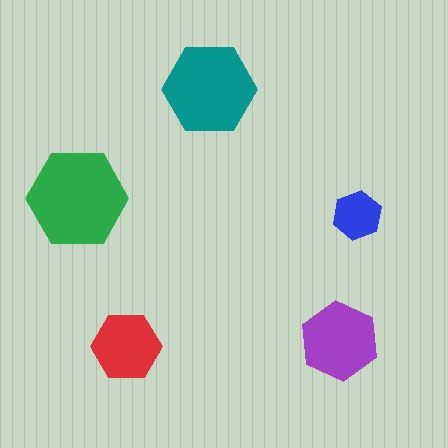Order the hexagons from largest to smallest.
the green one, the teal one, the purple one, the red one, the blue one.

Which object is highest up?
The teal hexagon is topmost.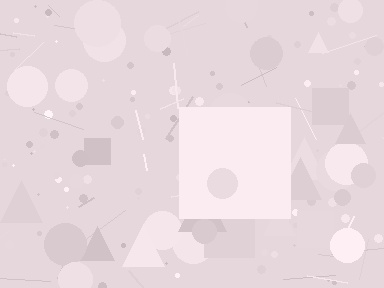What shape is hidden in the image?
A square is hidden in the image.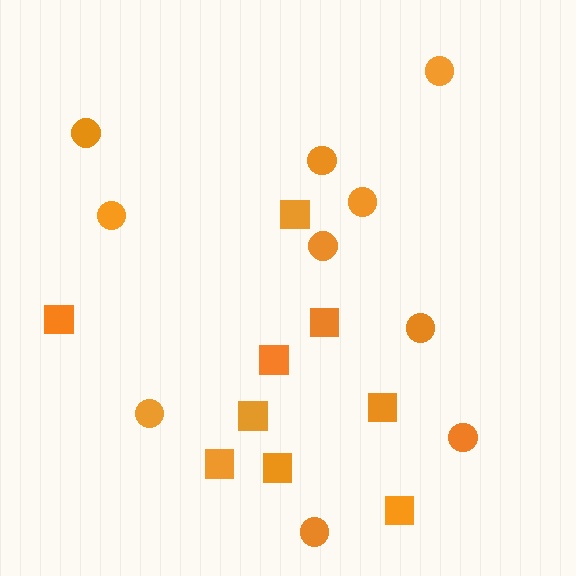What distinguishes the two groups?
There are 2 groups: one group of squares (9) and one group of circles (10).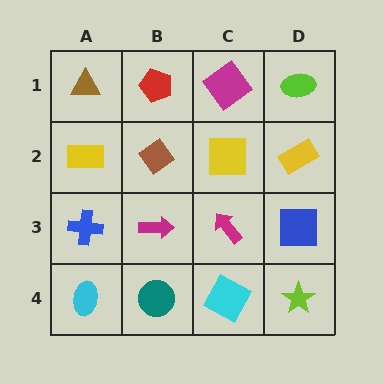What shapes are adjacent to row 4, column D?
A blue square (row 3, column D), a cyan square (row 4, column C).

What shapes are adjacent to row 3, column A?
A yellow rectangle (row 2, column A), a cyan ellipse (row 4, column A), a magenta arrow (row 3, column B).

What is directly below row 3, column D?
A lime star.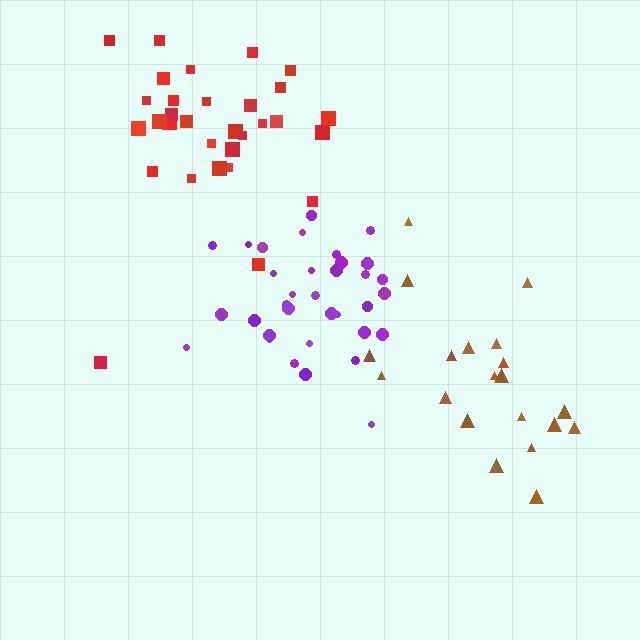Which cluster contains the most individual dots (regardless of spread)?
Purple (34).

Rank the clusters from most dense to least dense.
purple, red, brown.